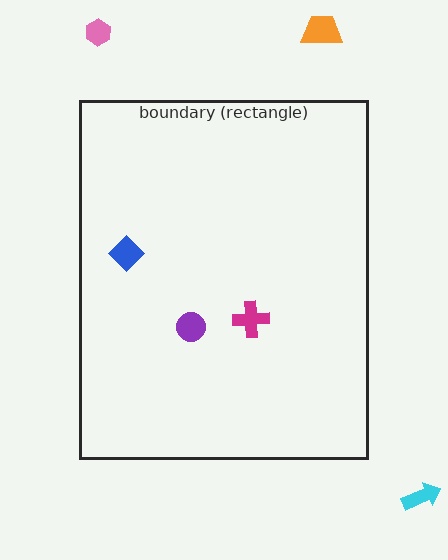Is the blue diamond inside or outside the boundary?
Inside.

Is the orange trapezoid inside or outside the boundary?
Outside.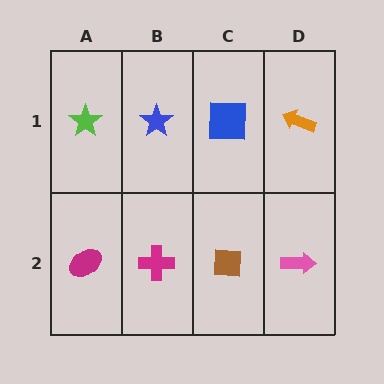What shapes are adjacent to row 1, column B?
A magenta cross (row 2, column B), a lime star (row 1, column A), a blue square (row 1, column C).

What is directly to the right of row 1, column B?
A blue square.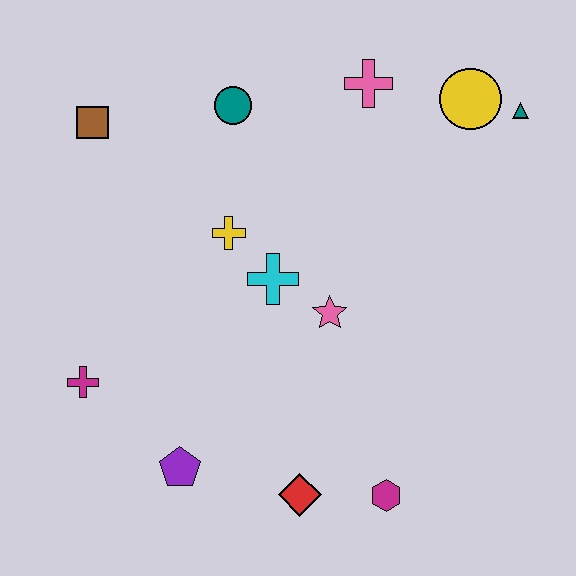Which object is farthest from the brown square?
The magenta hexagon is farthest from the brown square.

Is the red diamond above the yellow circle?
No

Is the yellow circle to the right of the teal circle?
Yes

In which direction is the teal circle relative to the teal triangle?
The teal circle is to the left of the teal triangle.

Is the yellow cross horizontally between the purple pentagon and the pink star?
Yes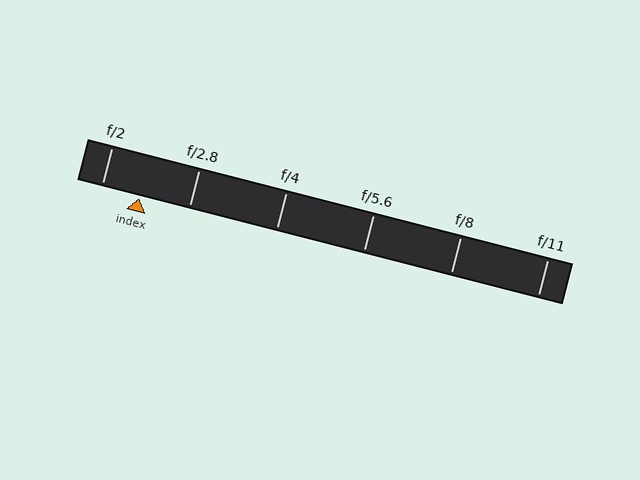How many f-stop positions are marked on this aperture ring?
There are 6 f-stop positions marked.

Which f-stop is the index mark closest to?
The index mark is closest to f/2.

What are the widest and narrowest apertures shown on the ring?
The widest aperture shown is f/2 and the narrowest is f/11.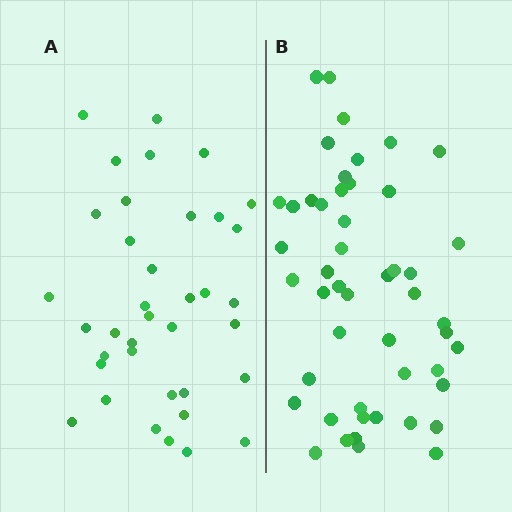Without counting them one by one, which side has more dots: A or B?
Region B (the right region) has more dots.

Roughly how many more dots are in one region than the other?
Region B has roughly 12 or so more dots than region A.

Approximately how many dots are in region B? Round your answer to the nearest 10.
About 50 dots. (The exact count is 49, which rounds to 50.)